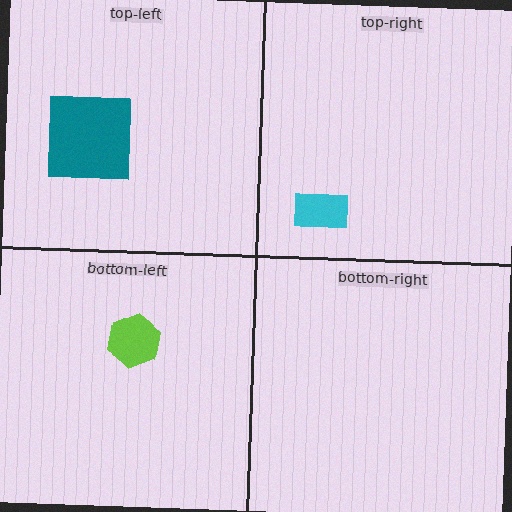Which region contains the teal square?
The top-left region.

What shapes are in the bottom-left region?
The lime hexagon.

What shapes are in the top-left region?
The teal square.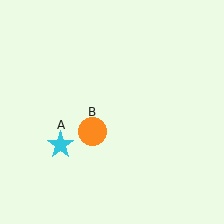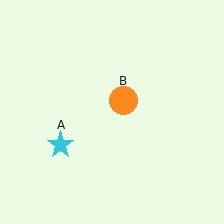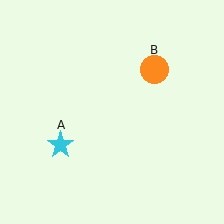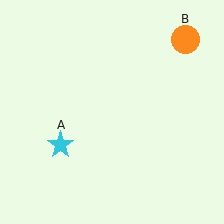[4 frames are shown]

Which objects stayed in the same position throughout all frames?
Cyan star (object A) remained stationary.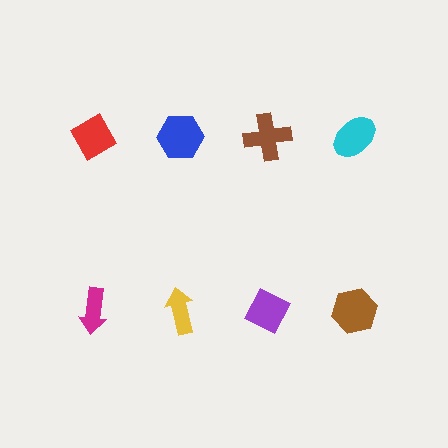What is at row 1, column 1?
A red diamond.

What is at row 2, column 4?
A brown hexagon.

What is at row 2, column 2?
A yellow arrow.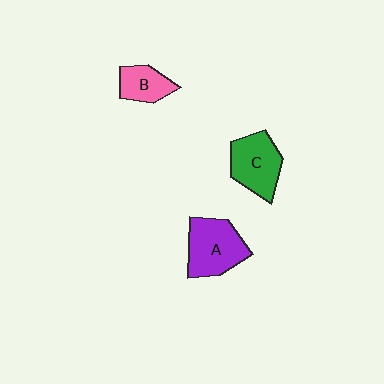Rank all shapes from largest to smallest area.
From largest to smallest: A (purple), C (green), B (pink).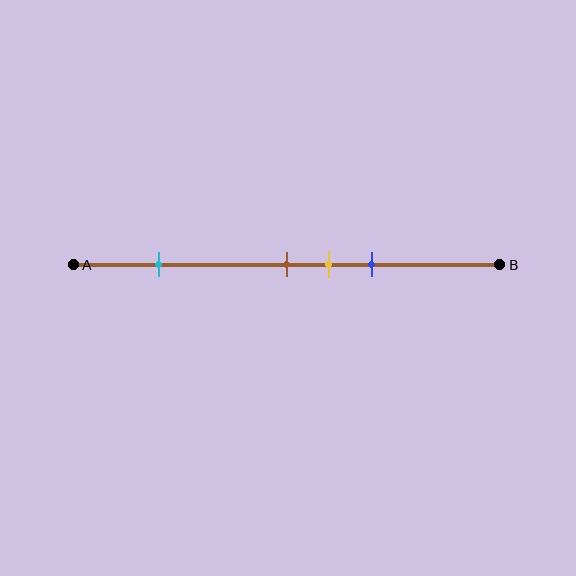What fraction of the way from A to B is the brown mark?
The brown mark is approximately 50% (0.5) of the way from A to B.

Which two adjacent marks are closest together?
The brown and yellow marks are the closest adjacent pair.